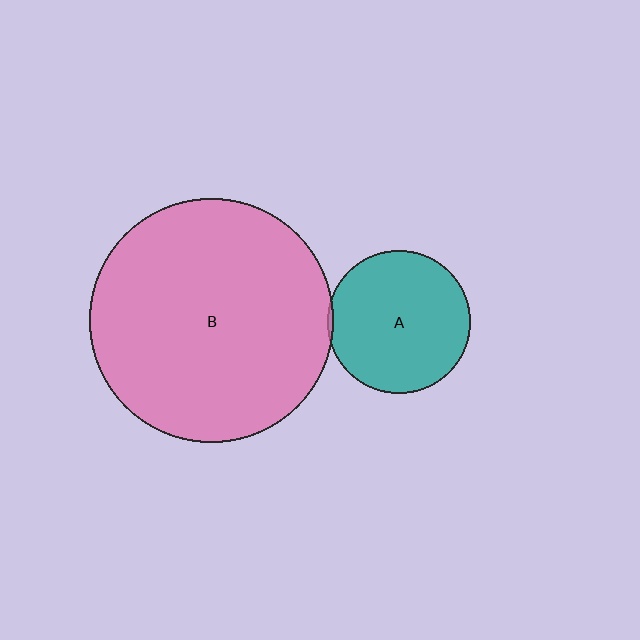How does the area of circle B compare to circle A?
Approximately 2.9 times.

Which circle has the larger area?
Circle B (pink).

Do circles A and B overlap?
Yes.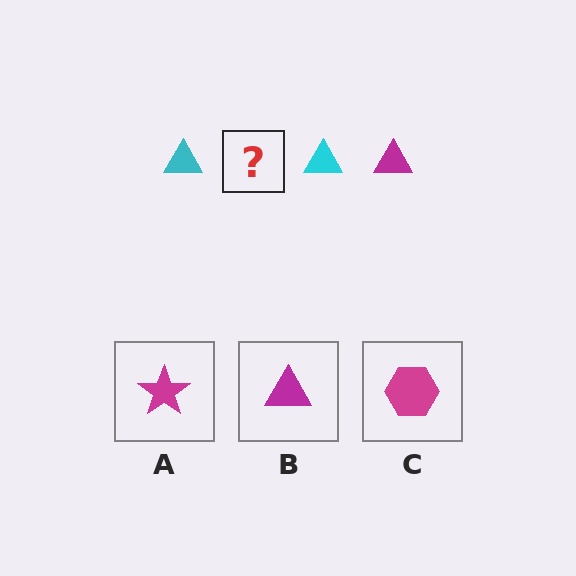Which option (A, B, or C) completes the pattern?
B.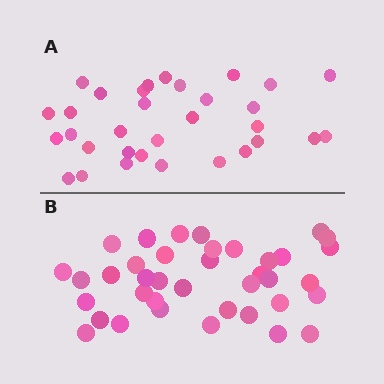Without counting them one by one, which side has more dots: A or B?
Region B (the bottom region) has more dots.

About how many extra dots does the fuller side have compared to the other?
Region B has about 6 more dots than region A.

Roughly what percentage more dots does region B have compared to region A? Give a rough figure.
About 20% more.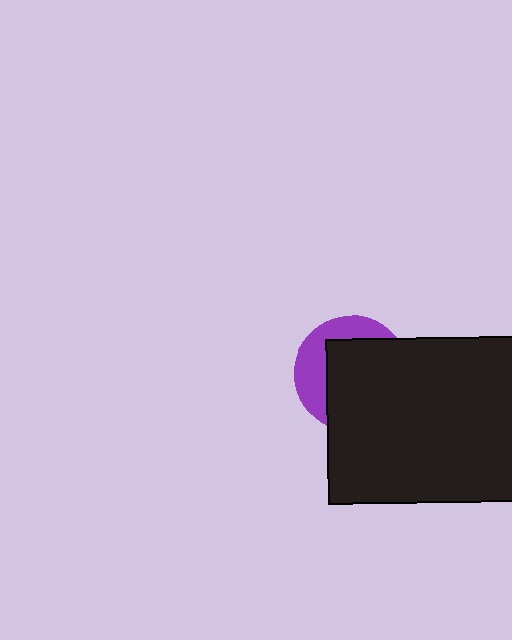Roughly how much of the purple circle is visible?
A small part of it is visible (roughly 35%).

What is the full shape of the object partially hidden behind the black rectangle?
The partially hidden object is a purple circle.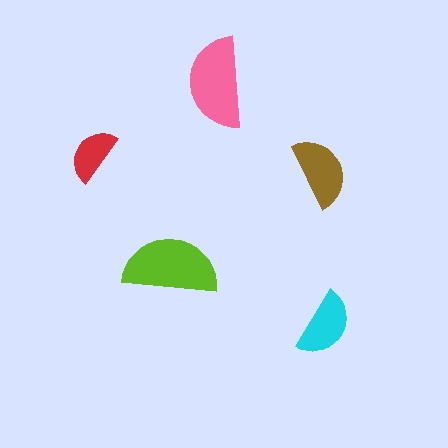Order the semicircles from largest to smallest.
the lime one, the pink one, the brown one, the cyan one, the red one.